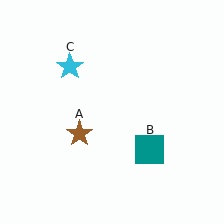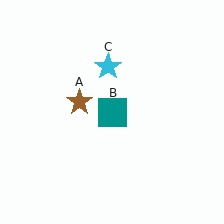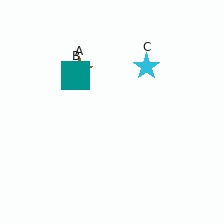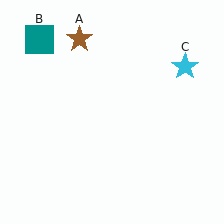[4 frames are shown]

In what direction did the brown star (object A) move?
The brown star (object A) moved up.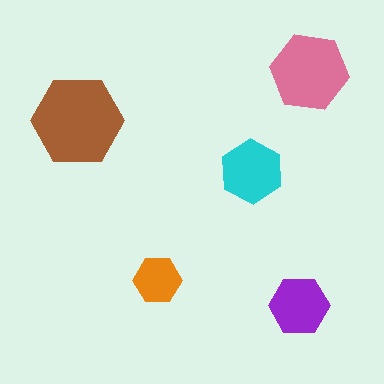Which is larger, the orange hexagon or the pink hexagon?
The pink one.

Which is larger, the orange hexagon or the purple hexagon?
The purple one.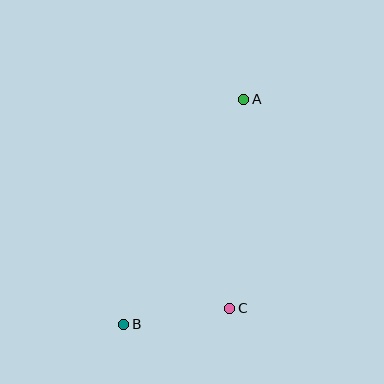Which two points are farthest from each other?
Points A and B are farthest from each other.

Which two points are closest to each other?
Points B and C are closest to each other.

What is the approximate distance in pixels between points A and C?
The distance between A and C is approximately 210 pixels.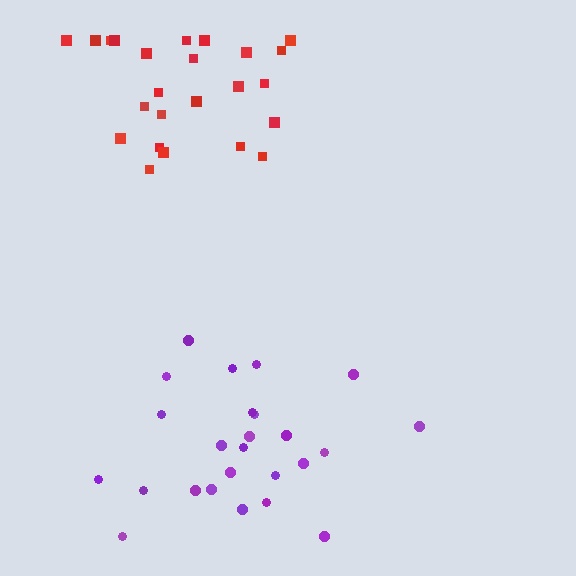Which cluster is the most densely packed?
Red.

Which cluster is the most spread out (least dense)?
Purple.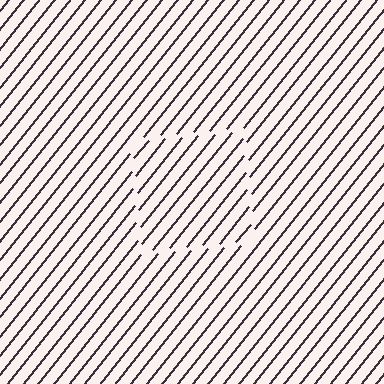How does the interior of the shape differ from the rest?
The interior of the shape contains the same grating, shifted by half a period — the contour is defined by the phase discontinuity where line-ends from the inner and outer gratings abut.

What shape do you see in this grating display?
An illusory square. The interior of the shape contains the same grating, shifted by half a period — the contour is defined by the phase discontinuity where line-ends from the inner and outer gratings abut.